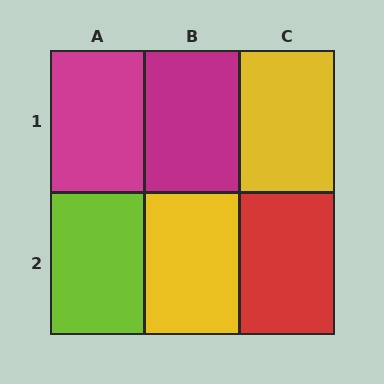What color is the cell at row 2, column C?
Red.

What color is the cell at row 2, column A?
Lime.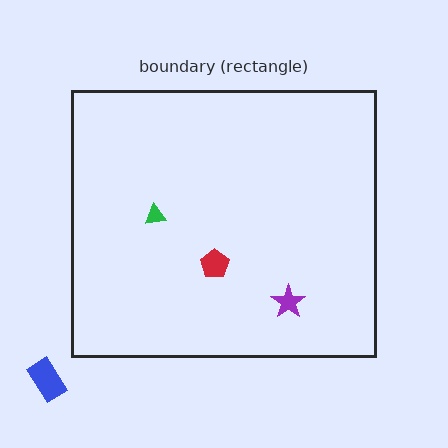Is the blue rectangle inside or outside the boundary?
Outside.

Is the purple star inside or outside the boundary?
Inside.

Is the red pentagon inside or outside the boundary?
Inside.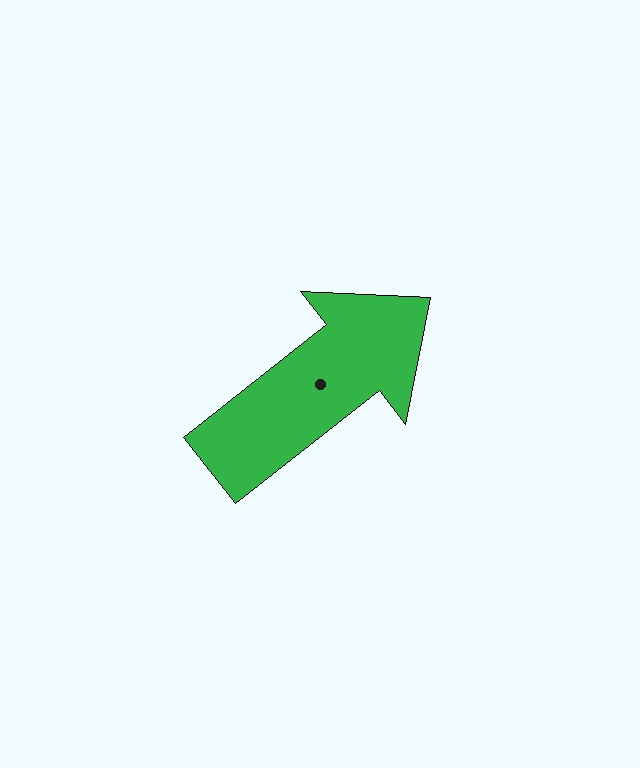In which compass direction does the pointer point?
Northeast.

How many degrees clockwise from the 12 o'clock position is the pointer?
Approximately 52 degrees.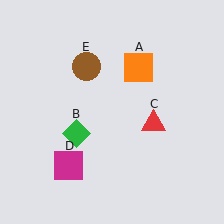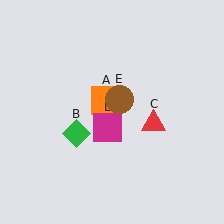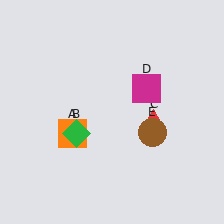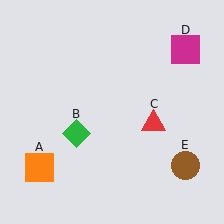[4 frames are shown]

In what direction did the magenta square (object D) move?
The magenta square (object D) moved up and to the right.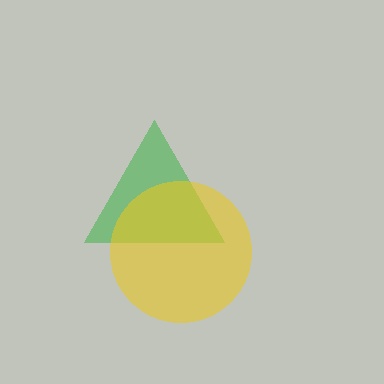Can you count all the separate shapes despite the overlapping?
Yes, there are 2 separate shapes.